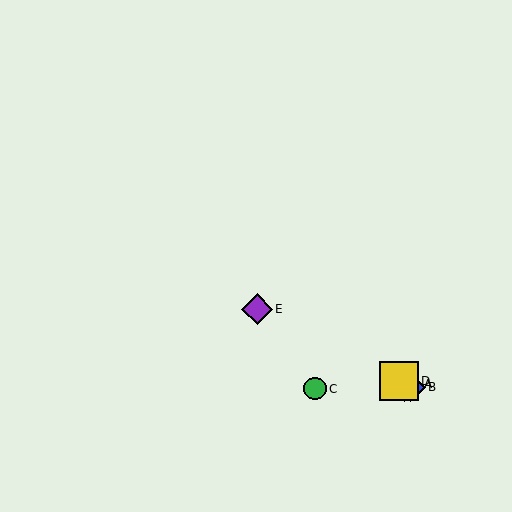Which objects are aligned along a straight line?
Objects A, B, D, E are aligned along a straight line.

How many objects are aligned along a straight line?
4 objects (A, B, D, E) are aligned along a straight line.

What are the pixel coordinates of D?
Object D is at (399, 381).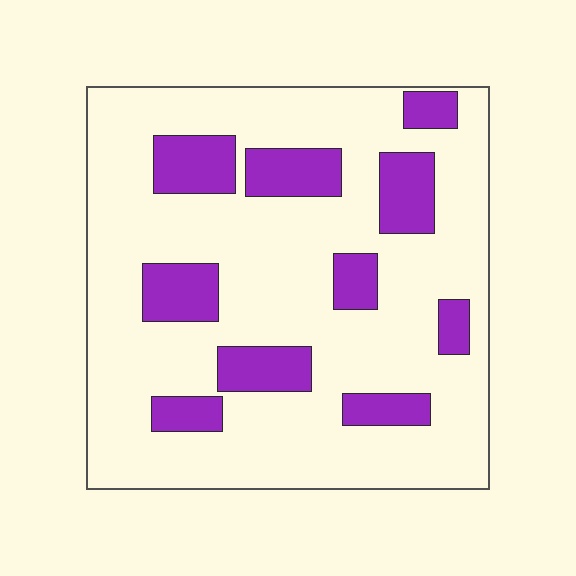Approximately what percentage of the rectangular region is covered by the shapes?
Approximately 20%.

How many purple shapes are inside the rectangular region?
10.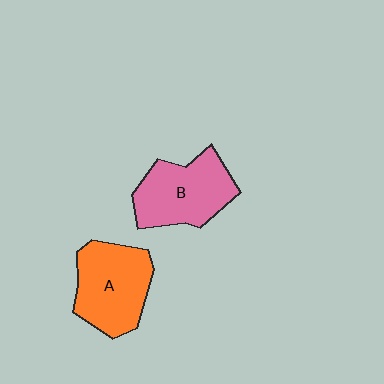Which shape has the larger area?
Shape A (orange).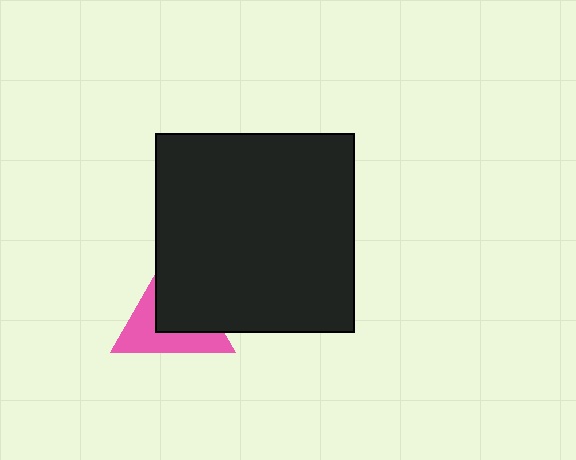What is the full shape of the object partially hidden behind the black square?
The partially hidden object is a pink triangle.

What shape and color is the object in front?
The object in front is a black square.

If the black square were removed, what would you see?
You would see the complete pink triangle.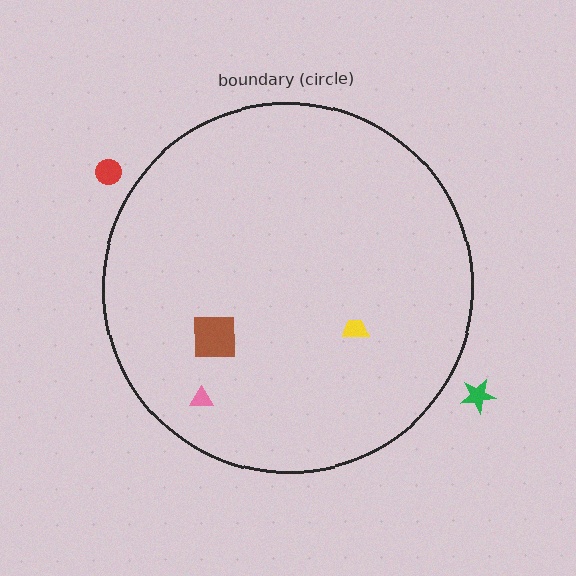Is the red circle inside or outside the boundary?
Outside.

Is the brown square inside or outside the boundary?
Inside.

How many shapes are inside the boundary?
3 inside, 2 outside.